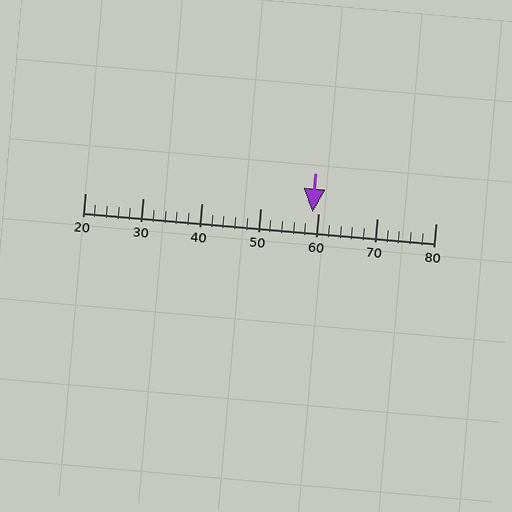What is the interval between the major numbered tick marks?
The major tick marks are spaced 10 units apart.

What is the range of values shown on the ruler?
The ruler shows values from 20 to 80.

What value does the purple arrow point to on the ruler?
The purple arrow points to approximately 59.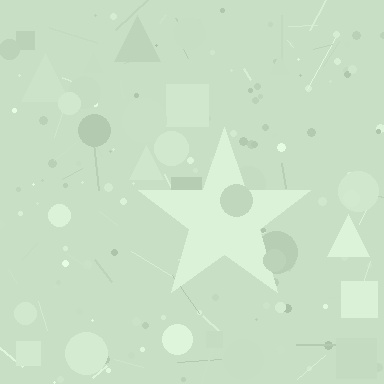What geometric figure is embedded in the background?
A star is embedded in the background.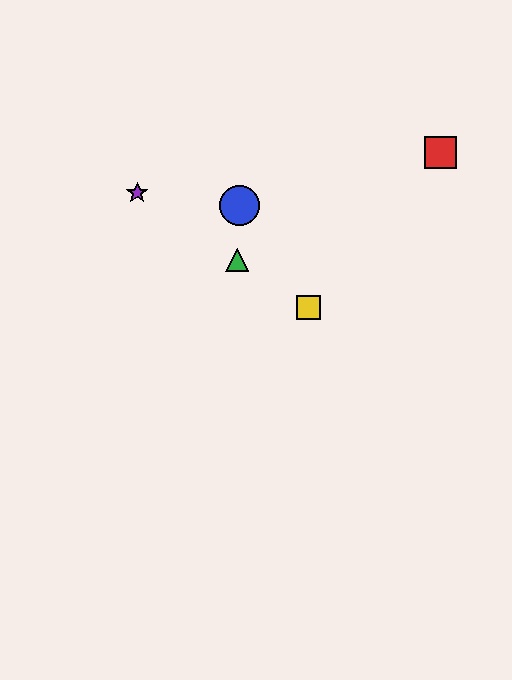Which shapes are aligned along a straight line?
The green triangle, the yellow square, the purple star are aligned along a straight line.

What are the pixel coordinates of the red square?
The red square is at (440, 153).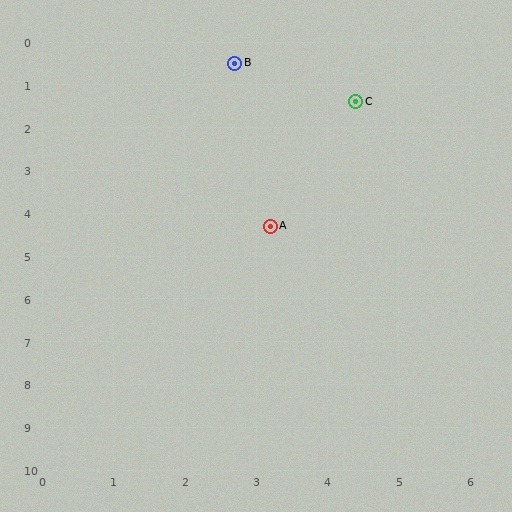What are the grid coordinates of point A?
Point A is at approximately (3.2, 4.3).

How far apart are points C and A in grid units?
Points C and A are about 3.1 grid units apart.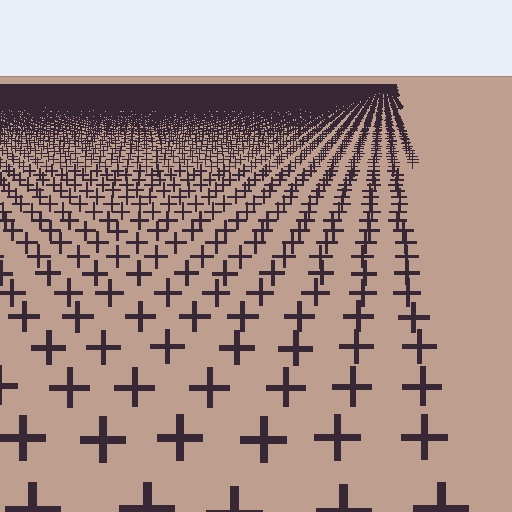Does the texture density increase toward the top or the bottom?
Density increases toward the top.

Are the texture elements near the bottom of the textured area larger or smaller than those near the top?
Larger. Near the bottom, elements are closer to the viewer and appear at a bigger on-screen size.